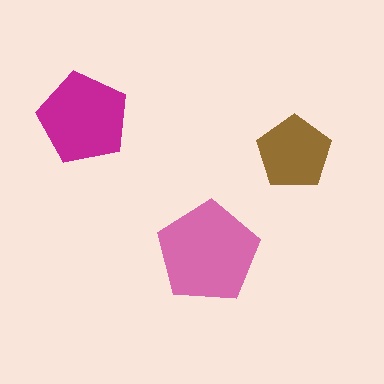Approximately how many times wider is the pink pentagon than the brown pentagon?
About 1.5 times wider.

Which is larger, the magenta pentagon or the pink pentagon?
The pink one.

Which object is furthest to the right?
The brown pentagon is rightmost.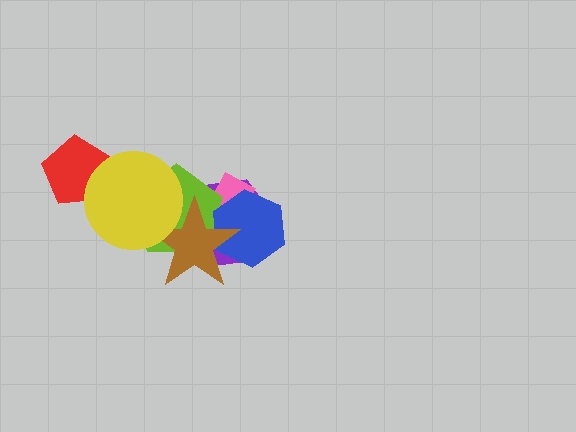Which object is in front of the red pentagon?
The yellow circle is in front of the red pentagon.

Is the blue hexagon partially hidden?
Yes, it is partially covered by another shape.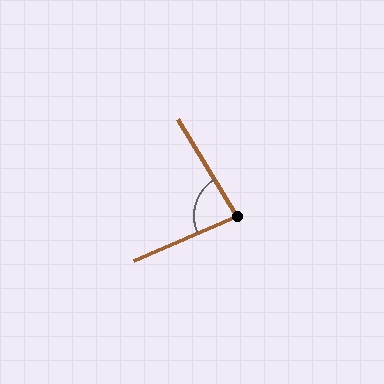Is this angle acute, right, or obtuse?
It is acute.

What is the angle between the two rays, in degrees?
Approximately 82 degrees.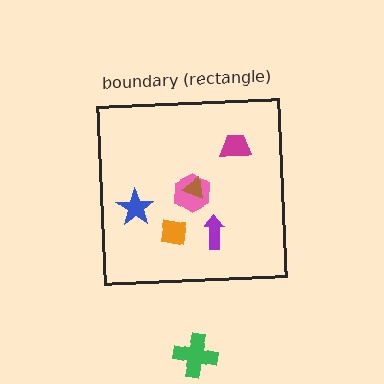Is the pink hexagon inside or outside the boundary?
Inside.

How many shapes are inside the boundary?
6 inside, 1 outside.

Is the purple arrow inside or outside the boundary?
Inside.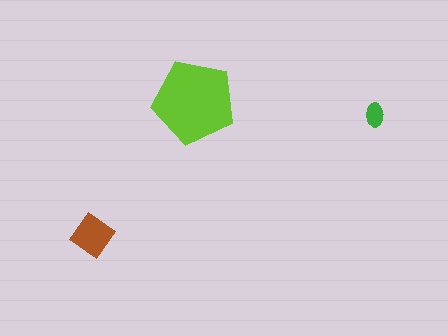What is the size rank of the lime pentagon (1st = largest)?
1st.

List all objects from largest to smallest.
The lime pentagon, the brown diamond, the green ellipse.